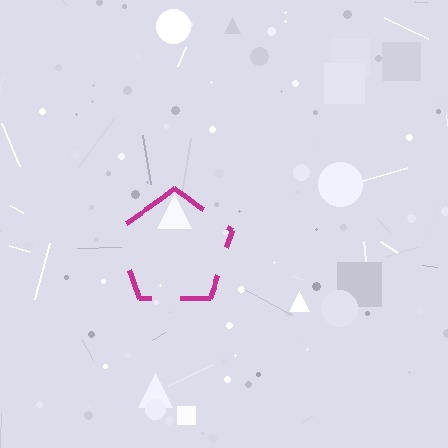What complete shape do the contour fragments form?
The contour fragments form a pentagon.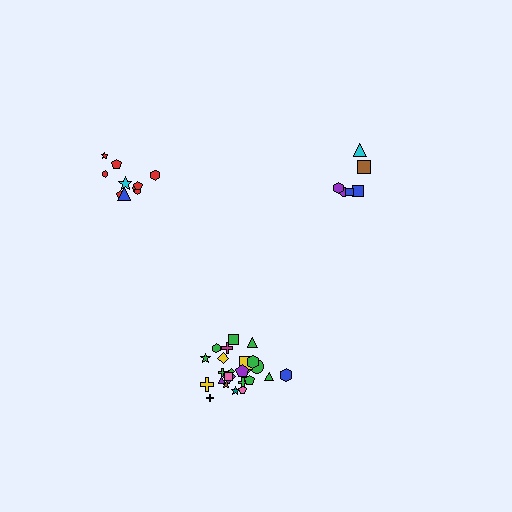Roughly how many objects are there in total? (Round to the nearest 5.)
Roughly 40 objects in total.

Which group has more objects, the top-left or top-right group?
The top-left group.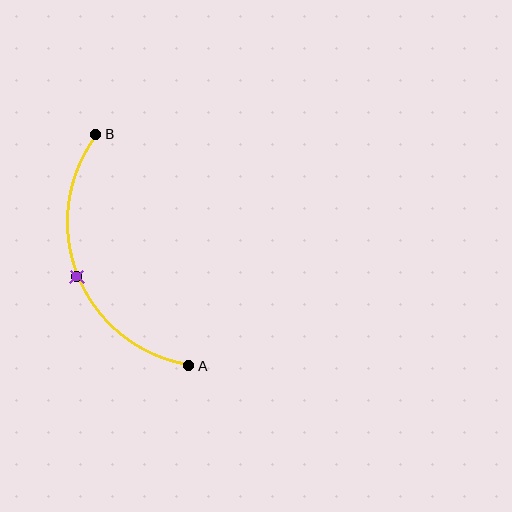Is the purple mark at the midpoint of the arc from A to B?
Yes. The purple mark lies on the arc at equal arc-length from both A and B — it is the arc midpoint.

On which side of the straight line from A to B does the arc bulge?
The arc bulges to the left of the straight line connecting A and B.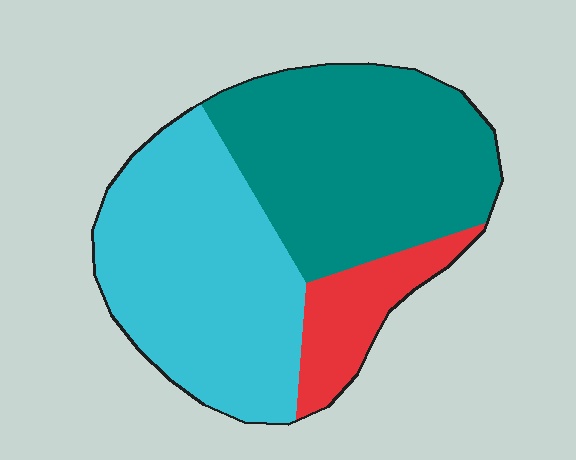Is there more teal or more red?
Teal.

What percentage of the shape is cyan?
Cyan covers roughly 45% of the shape.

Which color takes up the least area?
Red, at roughly 15%.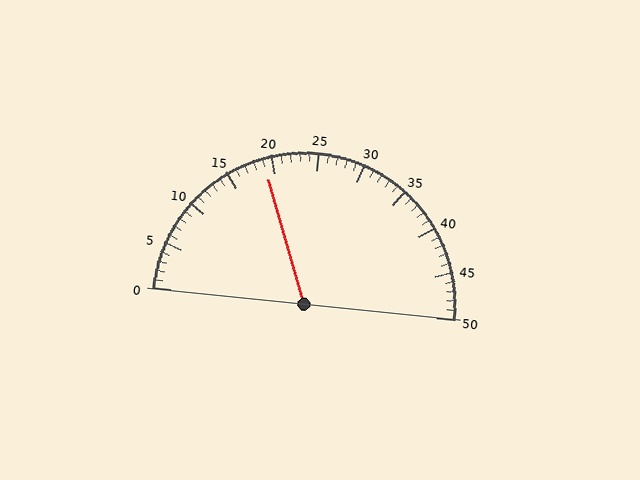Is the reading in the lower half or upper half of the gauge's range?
The reading is in the lower half of the range (0 to 50).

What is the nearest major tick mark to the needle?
The nearest major tick mark is 20.